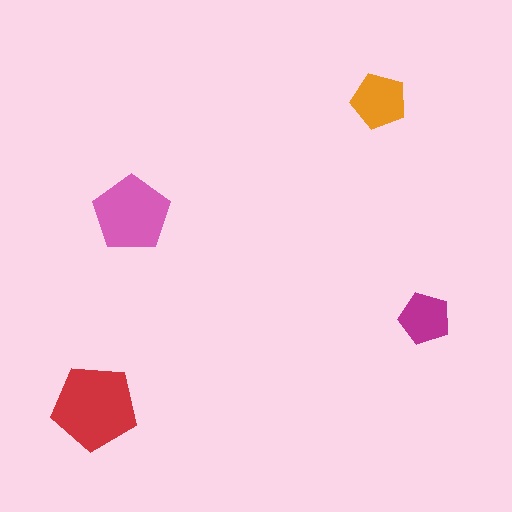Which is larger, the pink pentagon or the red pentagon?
The red one.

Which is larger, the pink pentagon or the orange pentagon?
The pink one.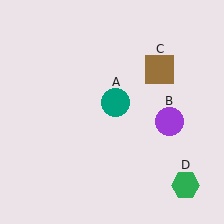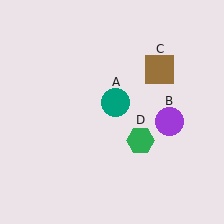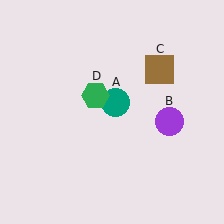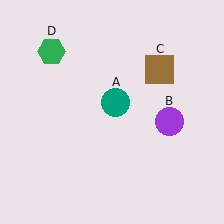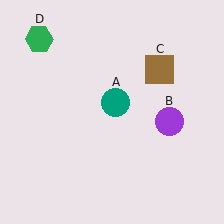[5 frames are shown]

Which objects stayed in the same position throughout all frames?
Teal circle (object A) and purple circle (object B) and brown square (object C) remained stationary.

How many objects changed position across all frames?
1 object changed position: green hexagon (object D).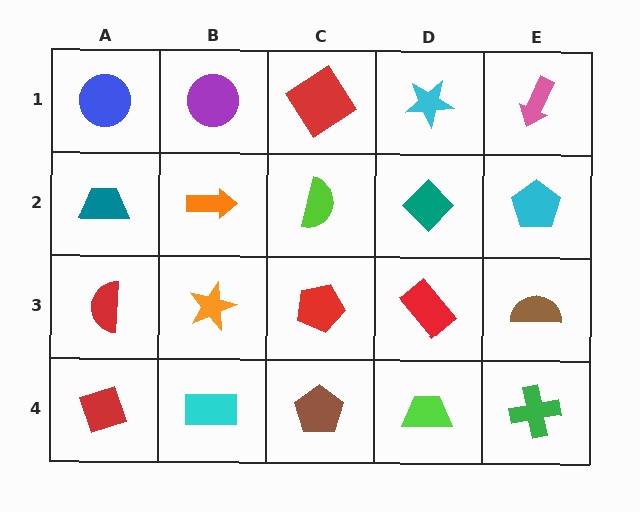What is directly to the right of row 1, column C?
A cyan star.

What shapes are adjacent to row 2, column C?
A red diamond (row 1, column C), a red pentagon (row 3, column C), an orange arrow (row 2, column B), a teal diamond (row 2, column D).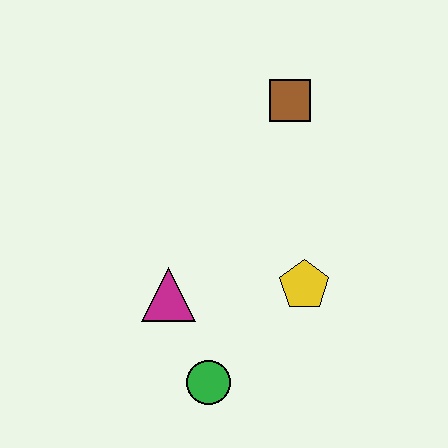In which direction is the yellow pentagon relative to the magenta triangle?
The yellow pentagon is to the right of the magenta triangle.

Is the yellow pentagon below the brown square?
Yes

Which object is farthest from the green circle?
The brown square is farthest from the green circle.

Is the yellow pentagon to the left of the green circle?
No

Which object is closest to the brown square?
The yellow pentagon is closest to the brown square.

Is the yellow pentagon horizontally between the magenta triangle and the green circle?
No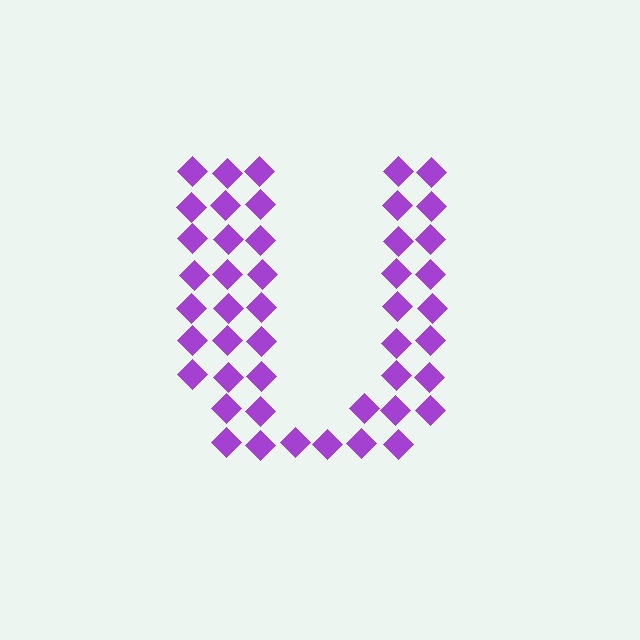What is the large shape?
The large shape is the letter U.